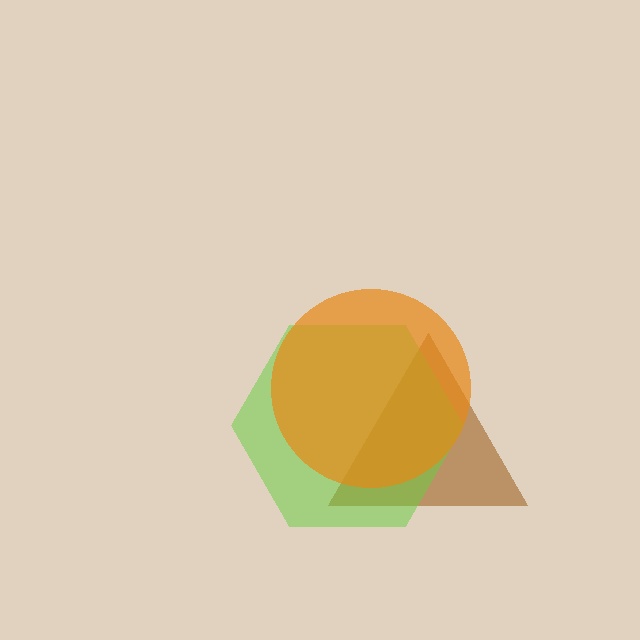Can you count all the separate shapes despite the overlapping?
Yes, there are 3 separate shapes.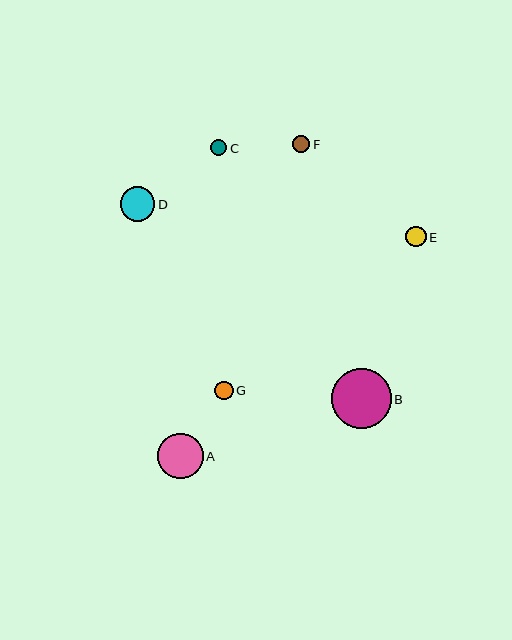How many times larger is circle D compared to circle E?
Circle D is approximately 1.7 times the size of circle E.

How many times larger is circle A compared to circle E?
Circle A is approximately 2.2 times the size of circle E.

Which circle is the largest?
Circle B is the largest with a size of approximately 60 pixels.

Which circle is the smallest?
Circle C is the smallest with a size of approximately 16 pixels.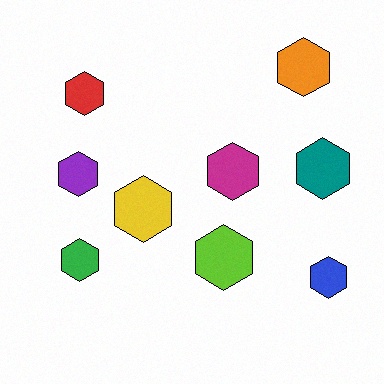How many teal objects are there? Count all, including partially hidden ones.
There is 1 teal object.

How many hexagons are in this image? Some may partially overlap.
There are 9 hexagons.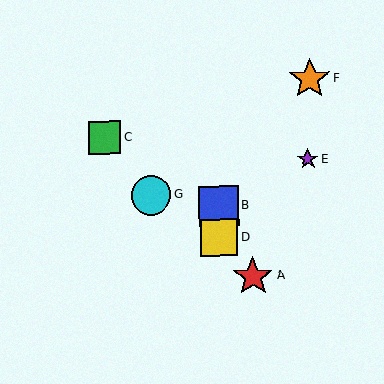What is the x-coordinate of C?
Object C is at x≈105.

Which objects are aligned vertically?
Objects B, D are aligned vertically.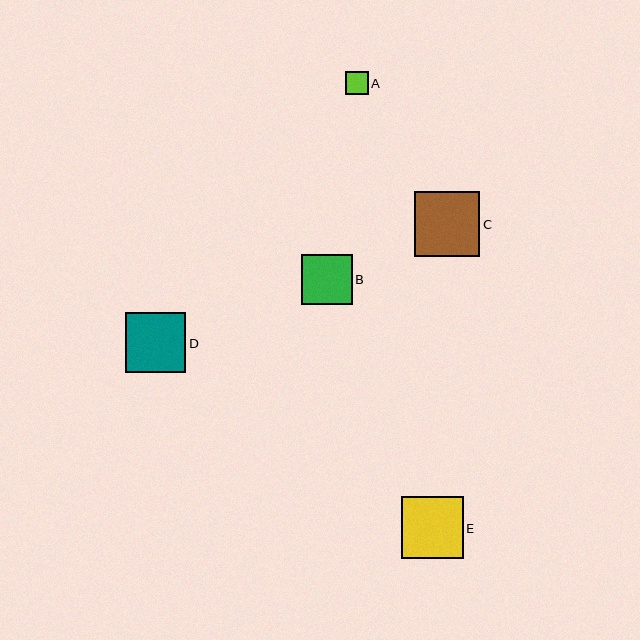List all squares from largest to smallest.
From largest to smallest: C, E, D, B, A.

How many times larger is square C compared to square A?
Square C is approximately 2.9 times the size of square A.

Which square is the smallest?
Square A is the smallest with a size of approximately 23 pixels.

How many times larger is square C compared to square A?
Square C is approximately 2.9 times the size of square A.